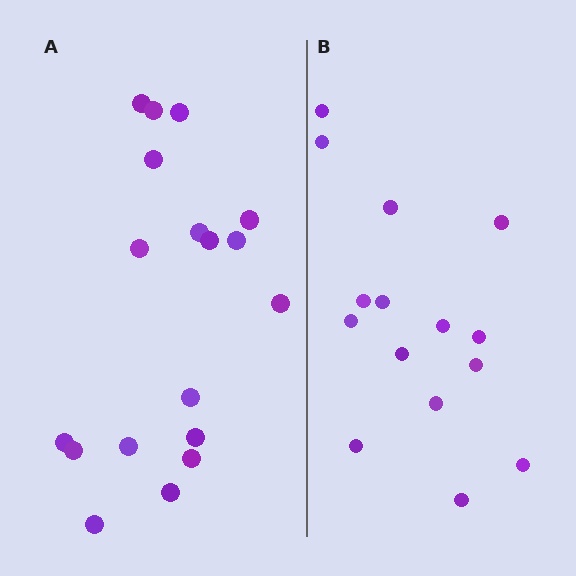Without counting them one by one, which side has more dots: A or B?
Region A (the left region) has more dots.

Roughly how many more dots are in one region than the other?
Region A has just a few more — roughly 2 or 3 more dots than region B.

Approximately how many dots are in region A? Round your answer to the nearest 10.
About 20 dots. (The exact count is 18, which rounds to 20.)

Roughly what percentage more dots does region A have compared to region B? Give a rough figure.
About 20% more.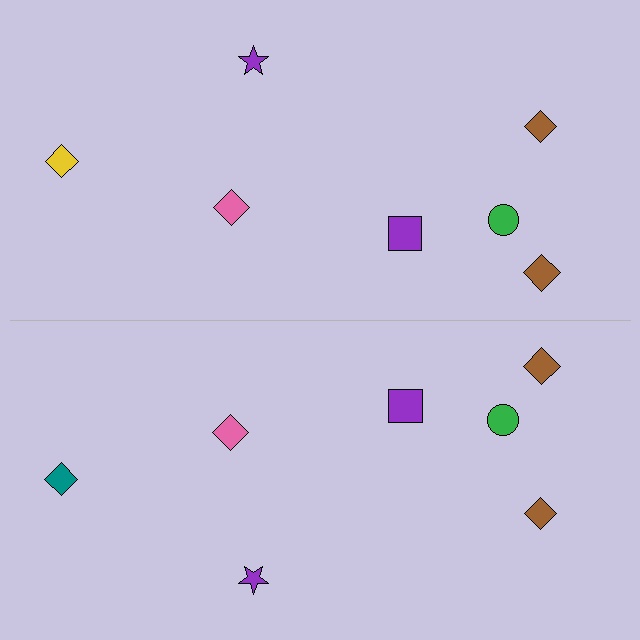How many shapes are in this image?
There are 14 shapes in this image.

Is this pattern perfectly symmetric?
No, the pattern is not perfectly symmetric. The teal diamond on the bottom side breaks the symmetry — its mirror counterpart is yellow.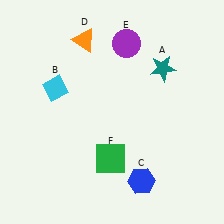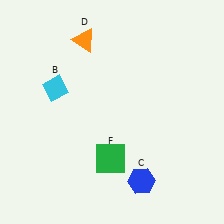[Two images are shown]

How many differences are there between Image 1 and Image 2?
There are 2 differences between the two images.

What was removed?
The purple circle (E), the teal star (A) were removed in Image 2.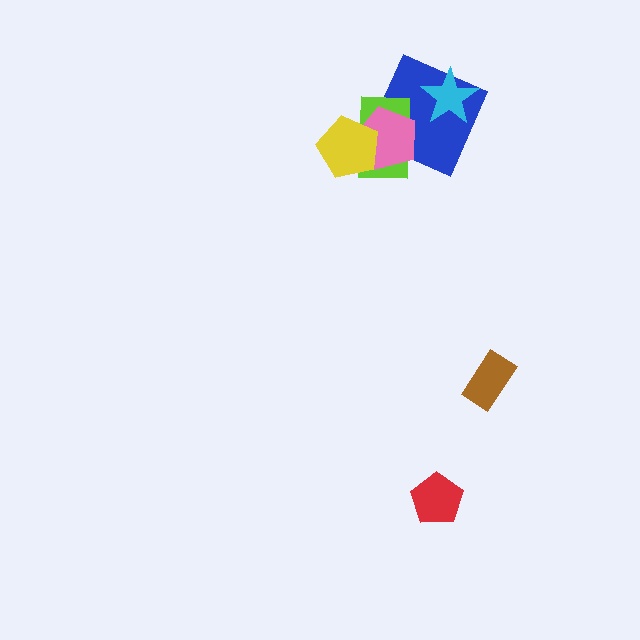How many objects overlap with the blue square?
3 objects overlap with the blue square.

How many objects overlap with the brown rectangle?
0 objects overlap with the brown rectangle.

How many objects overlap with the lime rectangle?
3 objects overlap with the lime rectangle.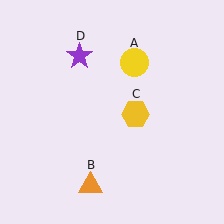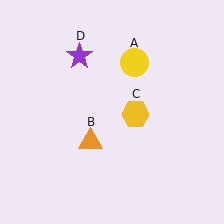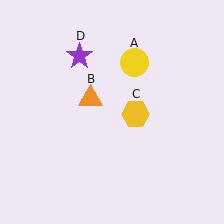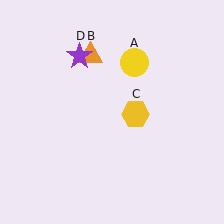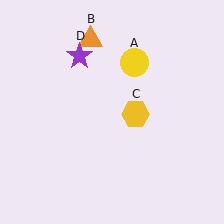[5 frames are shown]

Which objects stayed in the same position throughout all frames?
Yellow circle (object A) and yellow hexagon (object C) and purple star (object D) remained stationary.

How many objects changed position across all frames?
1 object changed position: orange triangle (object B).